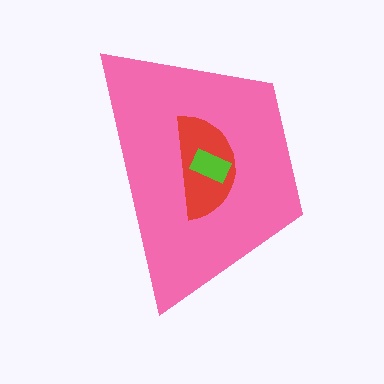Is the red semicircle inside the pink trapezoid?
Yes.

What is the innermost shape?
The lime rectangle.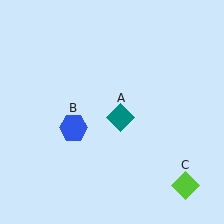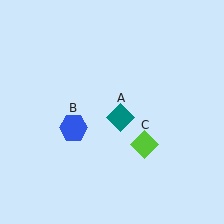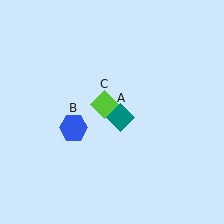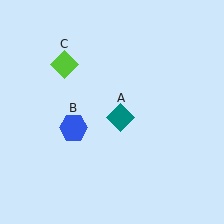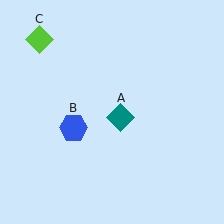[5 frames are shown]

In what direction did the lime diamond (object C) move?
The lime diamond (object C) moved up and to the left.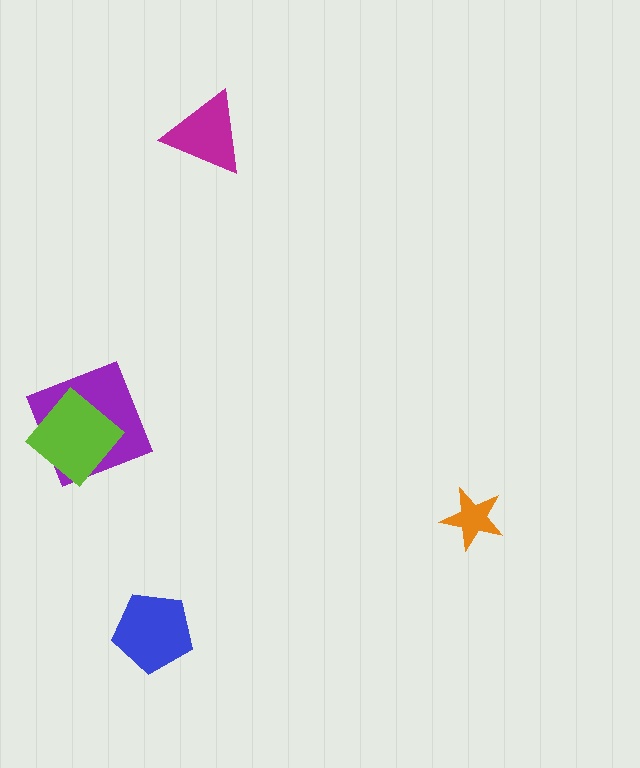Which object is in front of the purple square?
The lime diamond is in front of the purple square.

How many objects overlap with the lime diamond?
1 object overlaps with the lime diamond.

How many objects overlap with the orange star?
0 objects overlap with the orange star.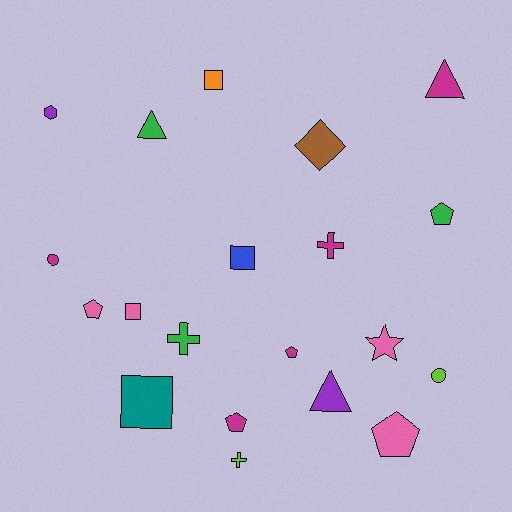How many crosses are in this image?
There are 3 crosses.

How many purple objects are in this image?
There are 2 purple objects.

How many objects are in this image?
There are 20 objects.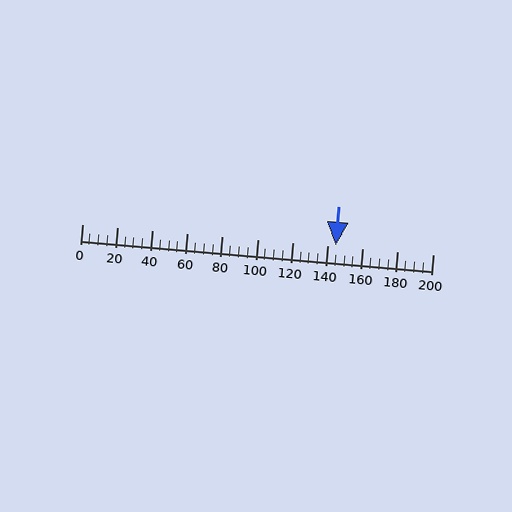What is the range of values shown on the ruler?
The ruler shows values from 0 to 200.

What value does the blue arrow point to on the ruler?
The blue arrow points to approximately 145.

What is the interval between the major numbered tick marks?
The major tick marks are spaced 20 units apart.